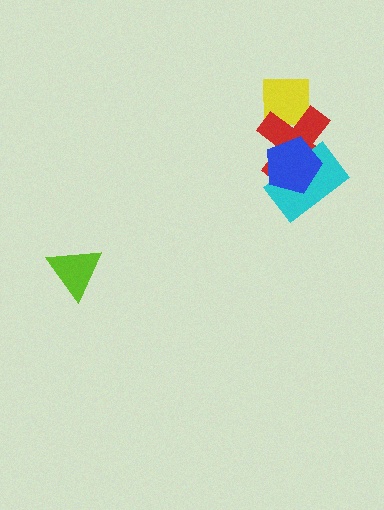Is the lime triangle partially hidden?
No, no other shape covers it.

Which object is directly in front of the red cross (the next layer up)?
The cyan rectangle is directly in front of the red cross.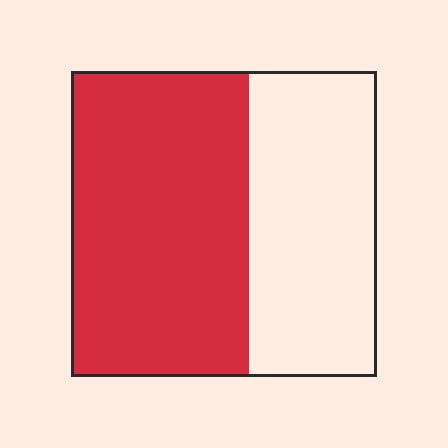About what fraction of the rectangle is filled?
About three fifths (3/5).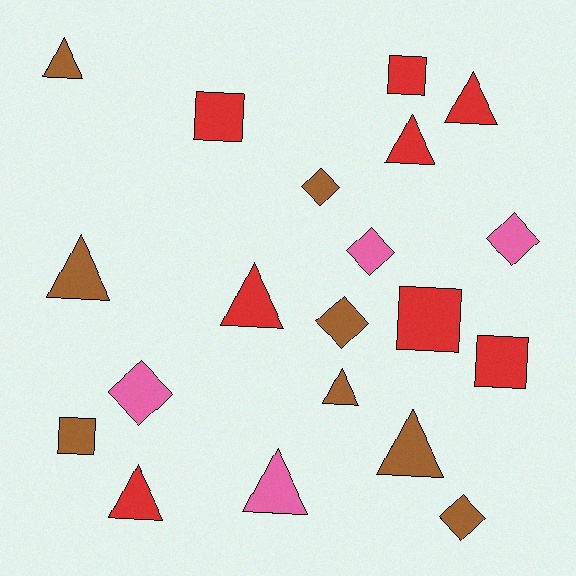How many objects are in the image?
There are 20 objects.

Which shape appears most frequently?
Triangle, with 9 objects.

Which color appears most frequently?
Red, with 8 objects.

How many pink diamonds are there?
There are 3 pink diamonds.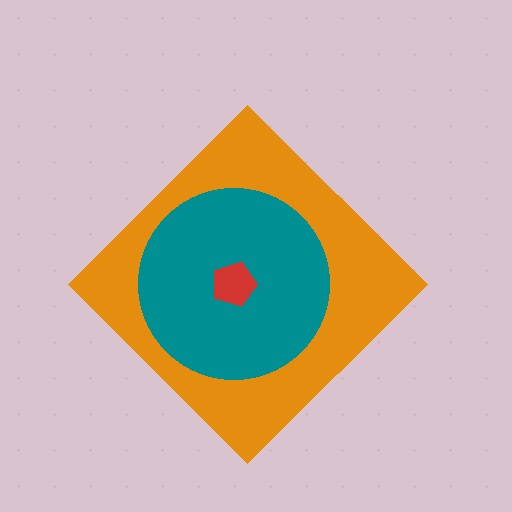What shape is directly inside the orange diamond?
The teal circle.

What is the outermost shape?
The orange diamond.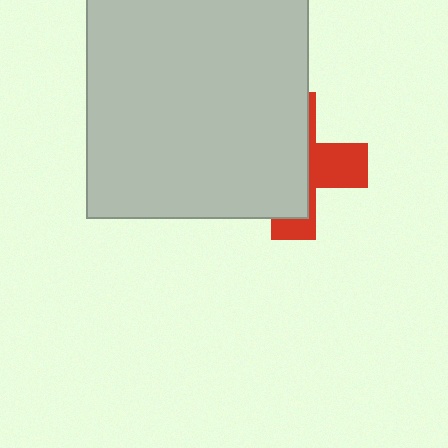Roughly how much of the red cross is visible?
A small part of it is visible (roughly 35%).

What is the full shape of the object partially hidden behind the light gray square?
The partially hidden object is a red cross.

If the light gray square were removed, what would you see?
You would see the complete red cross.